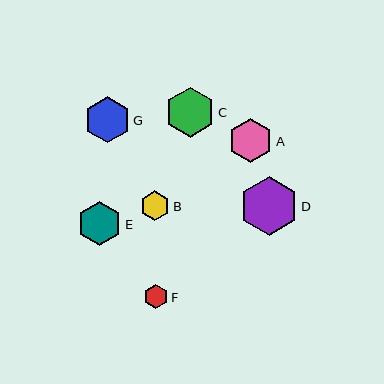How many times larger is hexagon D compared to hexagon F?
Hexagon D is approximately 2.4 times the size of hexagon F.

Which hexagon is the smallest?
Hexagon F is the smallest with a size of approximately 25 pixels.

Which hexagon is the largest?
Hexagon D is the largest with a size of approximately 59 pixels.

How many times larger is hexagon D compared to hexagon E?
Hexagon D is approximately 1.3 times the size of hexagon E.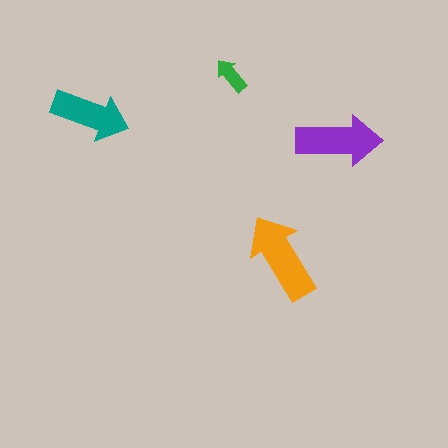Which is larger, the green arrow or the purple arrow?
The purple one.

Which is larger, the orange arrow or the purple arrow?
The orange one.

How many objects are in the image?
There are 4 objects in the image.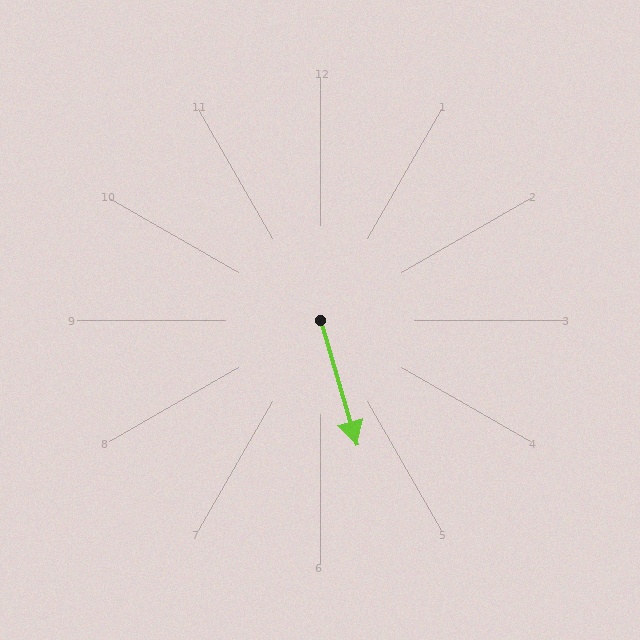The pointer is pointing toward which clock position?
Roughly 5 o'clock.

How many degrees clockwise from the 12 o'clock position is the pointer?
Approximately 164 degrees.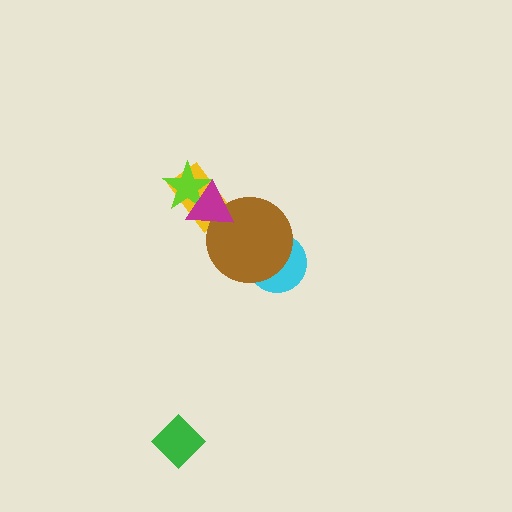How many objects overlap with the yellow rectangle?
3 objects overlap with the yellow rectangle.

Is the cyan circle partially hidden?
Yes, it is partially covered by another shape.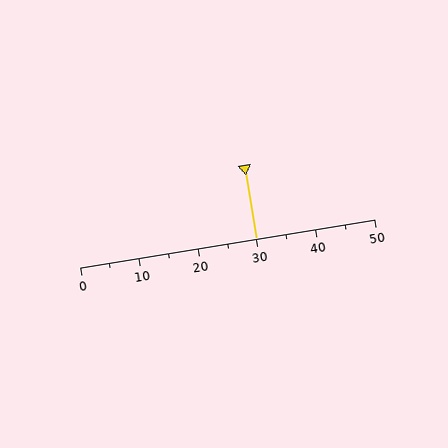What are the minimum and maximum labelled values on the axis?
The axis runs from 0 to 50.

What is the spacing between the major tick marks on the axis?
The major ticks are spaced 10 apart.